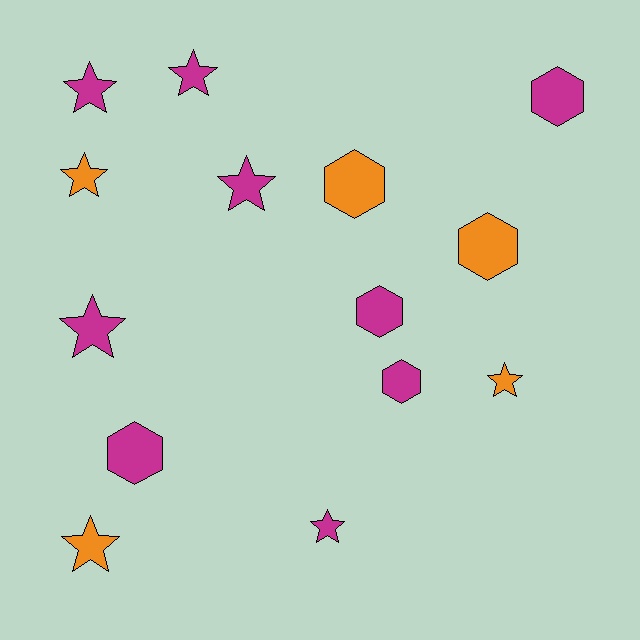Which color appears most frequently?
Magenta, with 9 objects.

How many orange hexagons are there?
There are 2 orange hexagons.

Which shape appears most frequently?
Star, with 8 objects.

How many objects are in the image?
There are 14 objects.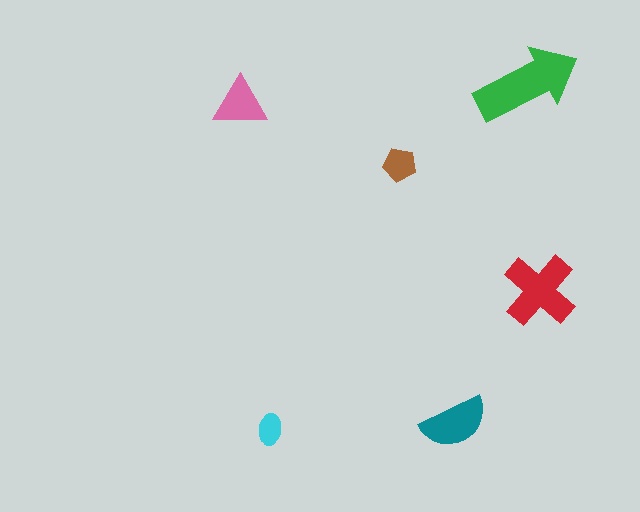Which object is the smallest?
The cyan ellipse.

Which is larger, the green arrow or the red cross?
The green arrow.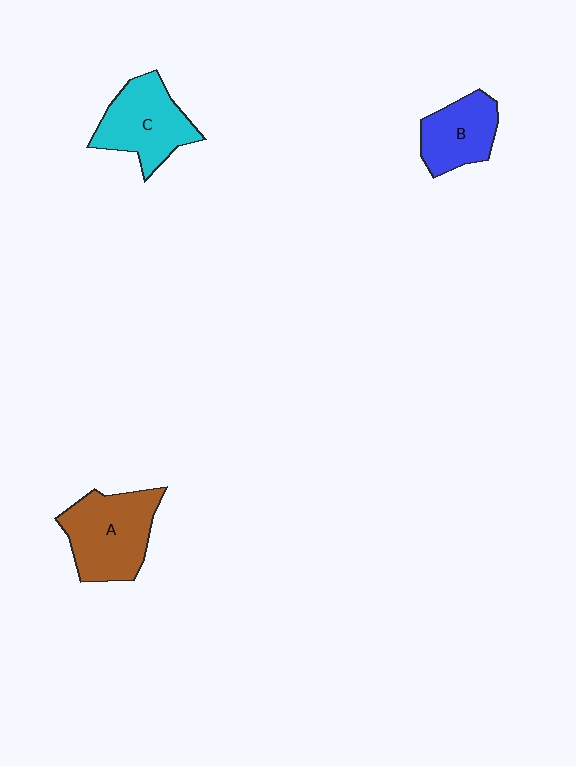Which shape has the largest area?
Shape A (brown).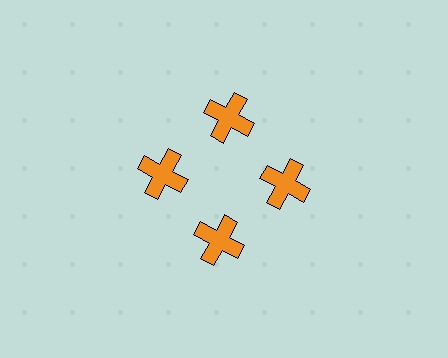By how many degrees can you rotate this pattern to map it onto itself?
The pattern maps onto itself every 90 degrees of rotation.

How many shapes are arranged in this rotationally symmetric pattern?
There are 4 shapes, arranged in 4 groups of 1.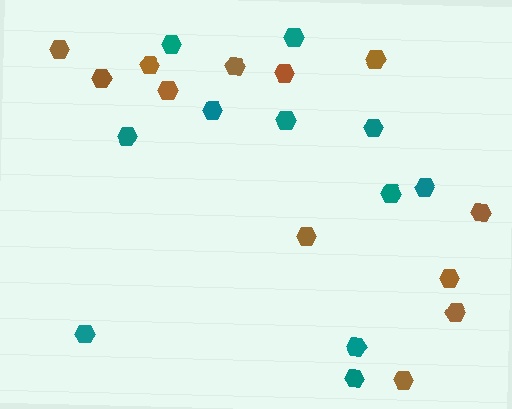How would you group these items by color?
There are 2 groups: one group of teal hexagons (11) and one group of brown hexagons (12).